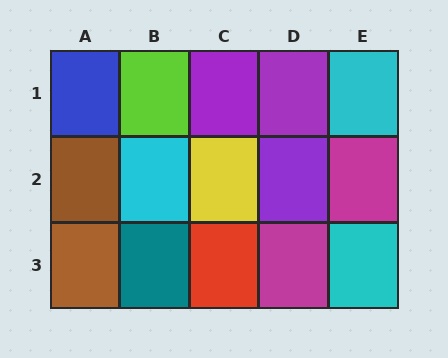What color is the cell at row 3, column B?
Teal.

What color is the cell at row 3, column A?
Brown.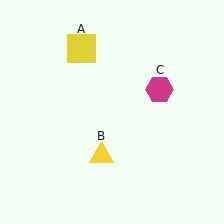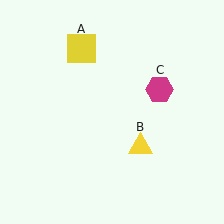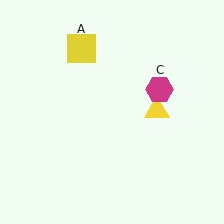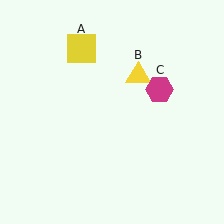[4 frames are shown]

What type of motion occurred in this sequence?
The yellow triangle (object B) rotated counterclockwise around the center of the scene.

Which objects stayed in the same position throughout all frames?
Yellow square (object A) and magenta hexagon (object C) remained stationary.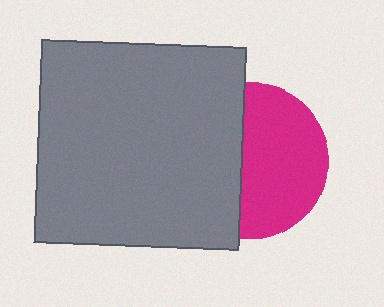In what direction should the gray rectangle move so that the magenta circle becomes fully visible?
The gray rectangle should move left. That is the shortest direction to clear the overlap and leave the magenta circle fully visible.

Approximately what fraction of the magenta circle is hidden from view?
Roughly 44% of the magenta circle is hidden behind the gray rectangle.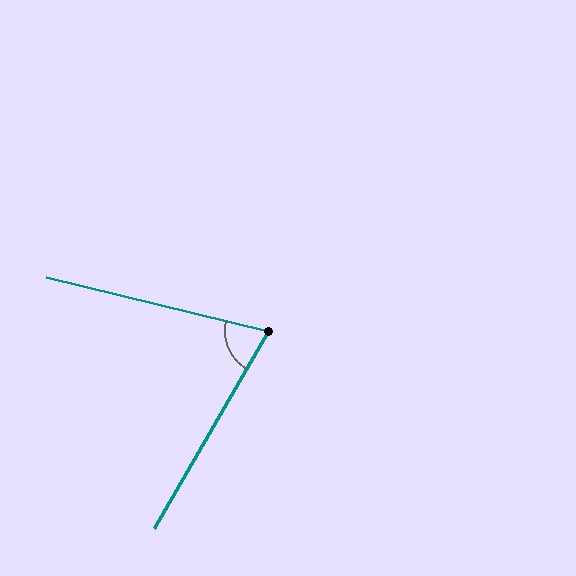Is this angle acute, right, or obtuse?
It is acute.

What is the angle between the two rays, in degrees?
Approximately 74 degrees.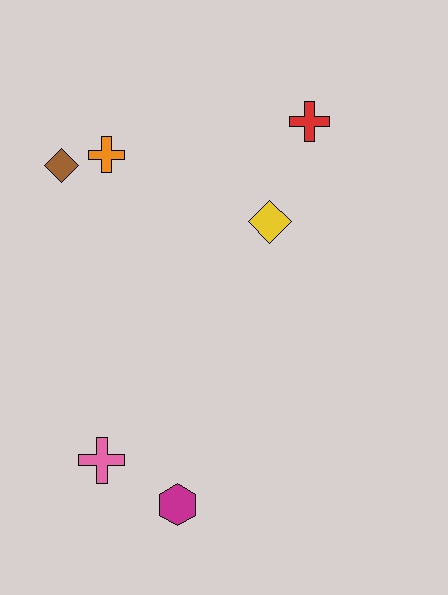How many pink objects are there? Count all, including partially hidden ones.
There is 1 pink object.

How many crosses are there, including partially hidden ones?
There are 3 crosses.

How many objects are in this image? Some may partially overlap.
There are 6 objects.